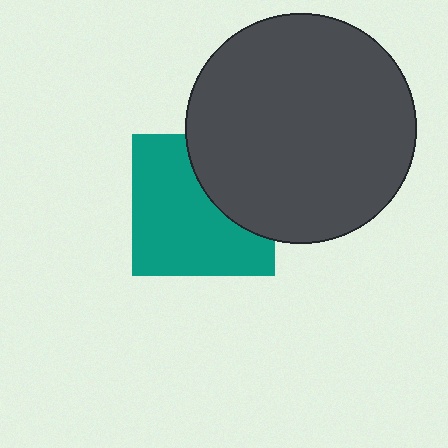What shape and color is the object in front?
The object in front is a dark gray circle.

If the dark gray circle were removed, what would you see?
You would see the complete teal square.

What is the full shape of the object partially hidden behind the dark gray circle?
The partially hidden object is a teal square.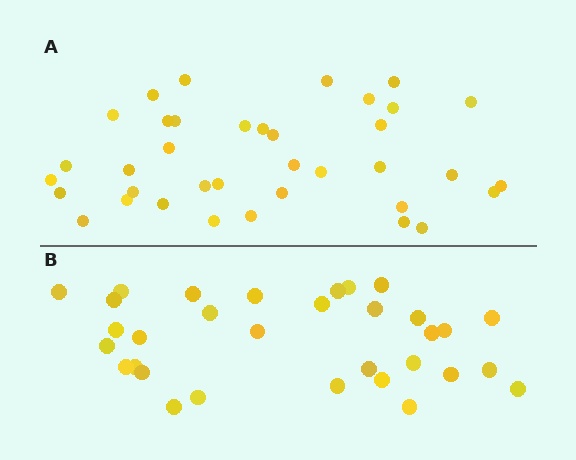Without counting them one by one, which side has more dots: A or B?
Region A (the top region) has more dots.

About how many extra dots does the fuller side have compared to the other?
Region A has about 5 more dots than region B.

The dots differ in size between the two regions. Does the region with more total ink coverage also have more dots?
No. Region B has more total ink coverage because its dots are larger, but region A actually contains more individual dots. Total area can be misleading — the number of items is what matters here.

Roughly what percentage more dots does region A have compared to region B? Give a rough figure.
About 15% more.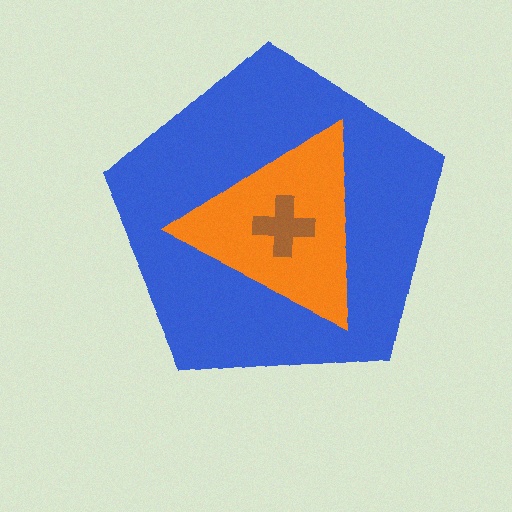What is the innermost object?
The brown cross.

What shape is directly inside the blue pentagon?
The orange triangle.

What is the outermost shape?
The blue pentagon.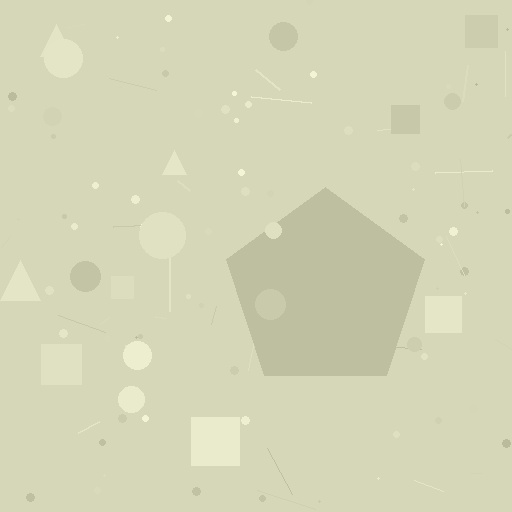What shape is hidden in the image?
A pentagon is hidden in the image.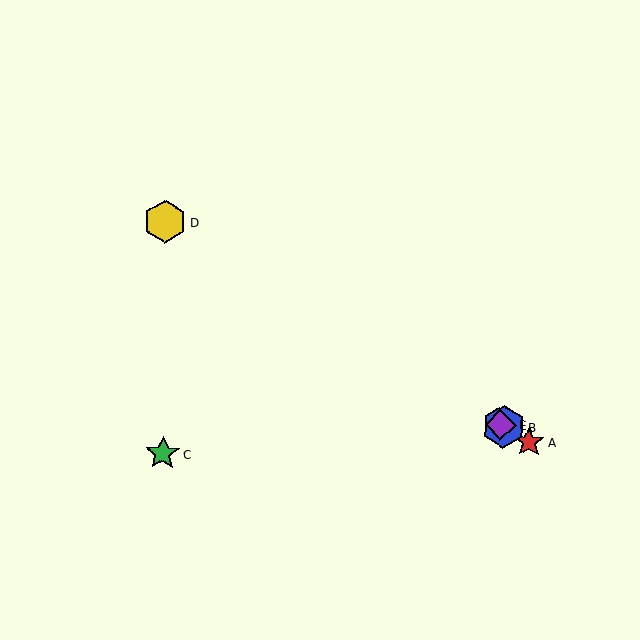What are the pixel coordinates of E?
Object E is at (501, 425).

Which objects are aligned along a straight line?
Objects A, B, D, E are aligned along a straight line.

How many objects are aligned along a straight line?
4 objects (A, B, D, E) are aligned along a straight line.